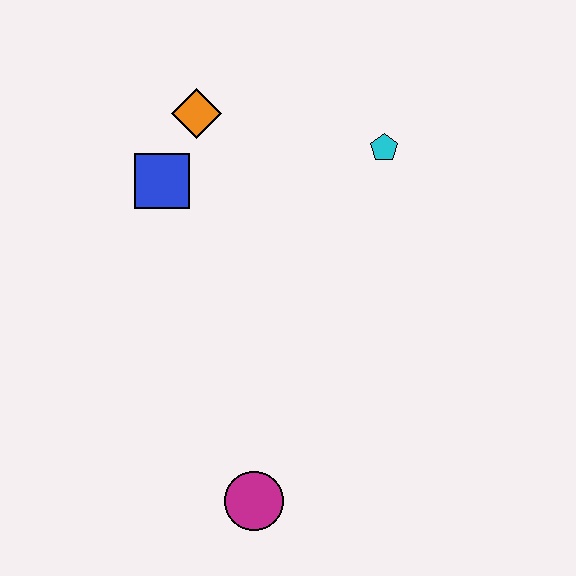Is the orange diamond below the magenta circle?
No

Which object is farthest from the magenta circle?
The orange diamond is farthest from the magenta circle.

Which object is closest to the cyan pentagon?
The orange diamond is closest to the cyan pentagon.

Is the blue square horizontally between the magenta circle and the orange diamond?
No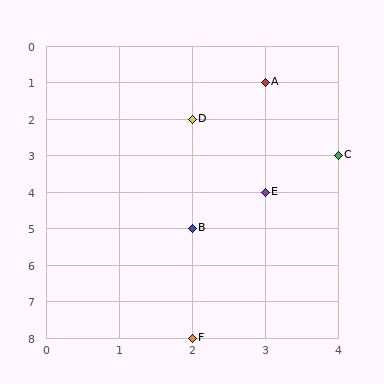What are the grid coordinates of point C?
Point C is at grid coordinates (4, 3).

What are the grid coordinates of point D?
Point D is at grid coordinates (2, 2).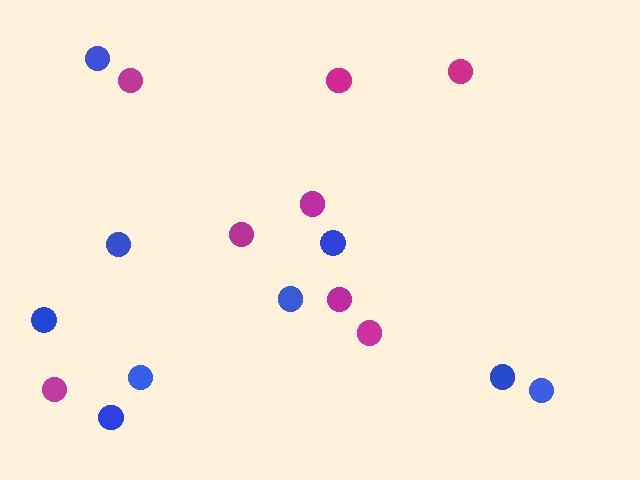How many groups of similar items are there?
There are 2 groups: one group of blue circles (9) and one group of magenta circles (8).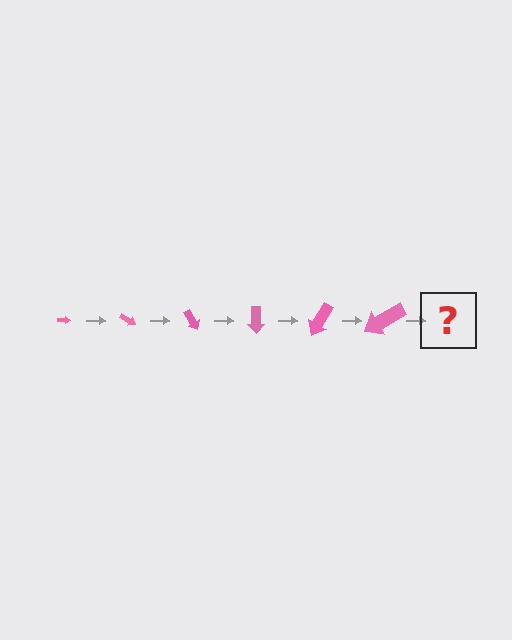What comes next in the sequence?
The next element should be an arrow, larger than the previous one and rotated 180 degrees from the start.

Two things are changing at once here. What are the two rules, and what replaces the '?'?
The two rules are that the arrow grows larger each step and it rotates 30 degrees each step. The '?' should be an arrow, larger than the previous one and rotated 180 degrees from the start.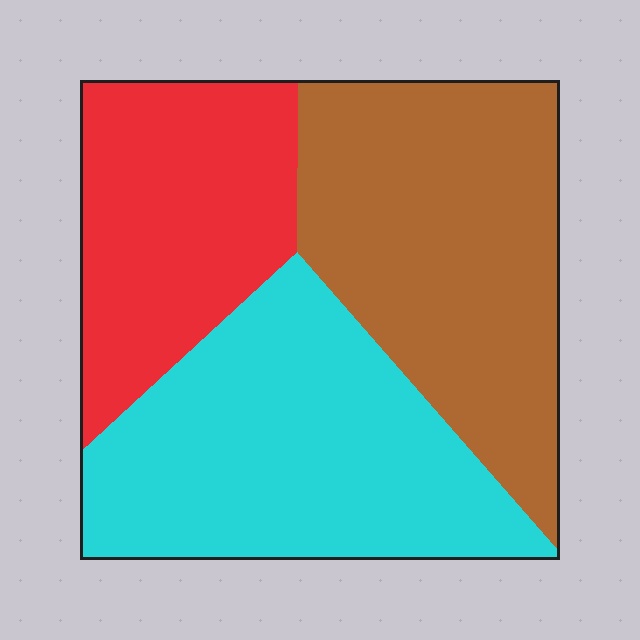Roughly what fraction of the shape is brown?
Brown takes up between a third and a half of the shape.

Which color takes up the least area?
Red, at roughly 25%.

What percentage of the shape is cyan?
Cyan covers roughly 40% of the shape.